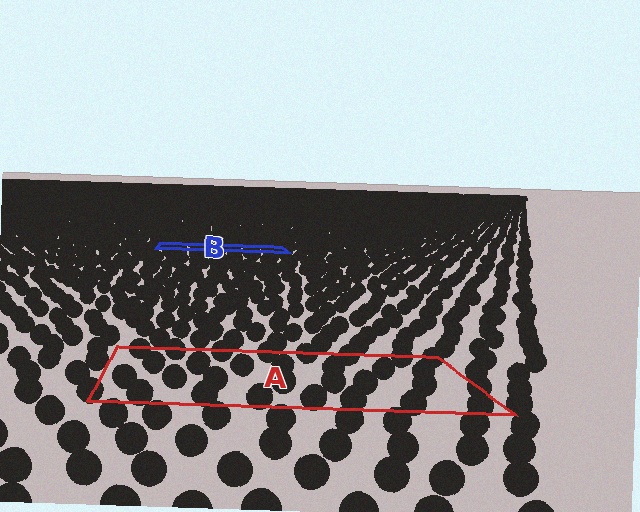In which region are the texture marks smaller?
The texture marks are smaller in region B, because it is farther away.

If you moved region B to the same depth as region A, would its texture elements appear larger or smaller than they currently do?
They would appear larger. At a closer depth, the same texture elements are projected at a bigger on-screen size.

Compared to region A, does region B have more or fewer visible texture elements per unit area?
Region B has more texture elements per unit area — they are packed more densely because it is farther away.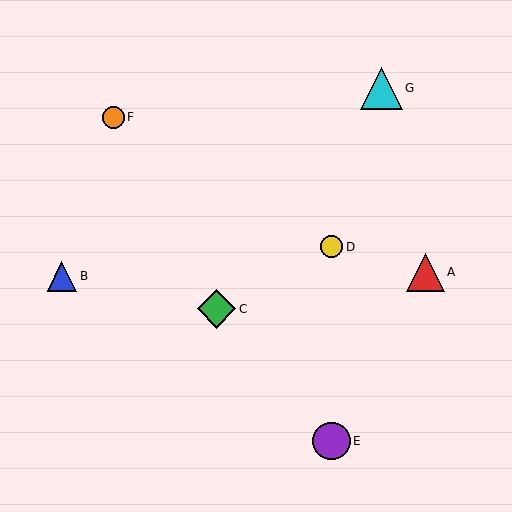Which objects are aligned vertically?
Objects D, E are aligned vertically.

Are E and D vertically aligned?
Yes, both are at x≈332.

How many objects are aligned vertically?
2 objects (D, E) are aligned vertically.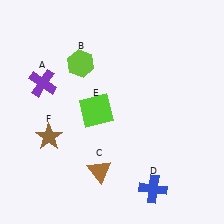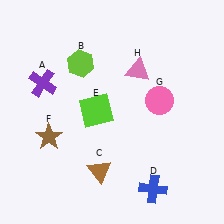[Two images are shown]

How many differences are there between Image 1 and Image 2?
There are 2 differences between the two images.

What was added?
A pink circle (G), a pink triangle (H) were added in Image 2.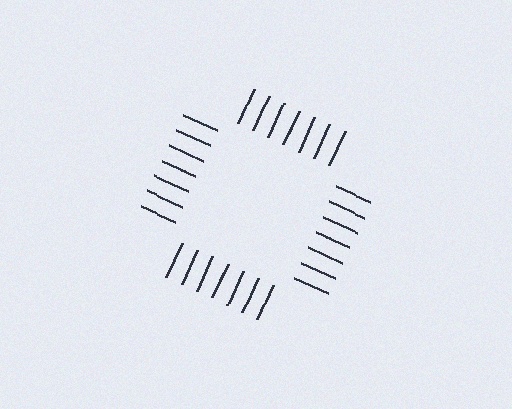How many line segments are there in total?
28 — 7 along each of the 4 edges.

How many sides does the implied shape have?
4 sides — the line-ends trace a square.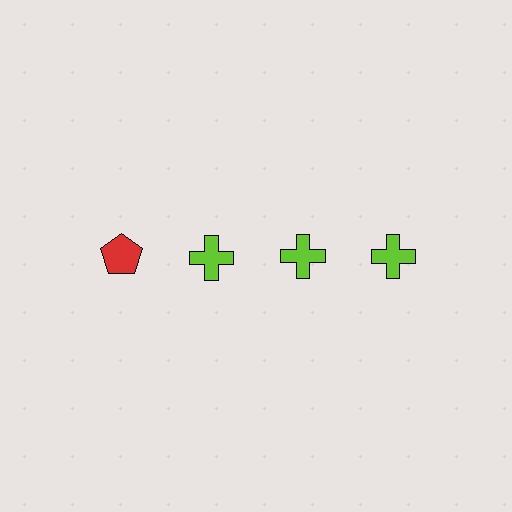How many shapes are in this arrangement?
There are 4 shapes arranged in a grid pattern.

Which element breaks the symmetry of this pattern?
The red pentagon in the top row, leftmost column breaks the symmetry. All other shapes are lime crosses.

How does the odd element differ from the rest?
It differs in both color (red instead of lime) and shape (pentagon instead of cross).